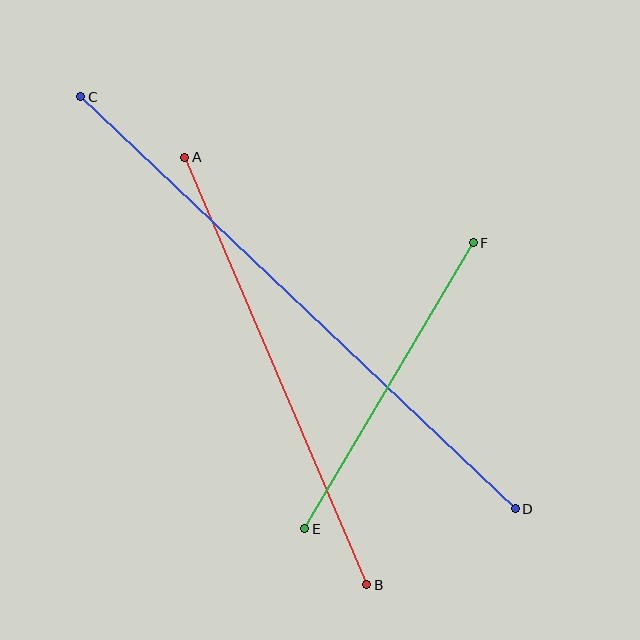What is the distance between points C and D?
The distance is approximately 599 pixels.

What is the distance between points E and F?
The distance is approximately 332 pixels.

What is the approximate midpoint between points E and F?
The midpoint is at approximately (389, 386) pixels.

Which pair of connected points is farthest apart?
Points C and D are farthest apart.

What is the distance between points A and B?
The distance is approximately 465 pixels.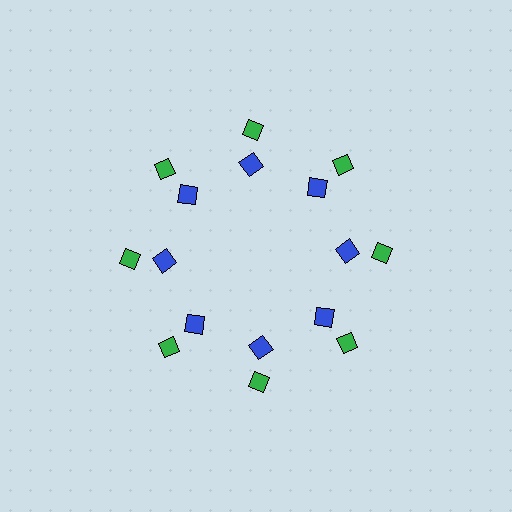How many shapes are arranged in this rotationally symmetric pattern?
There are 16 shapes, arranged in 8 groups of 2.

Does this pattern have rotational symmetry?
Yes, this pattern has 8-fold rotational symmetry. It looks the same after rotating 45 degrees around the center.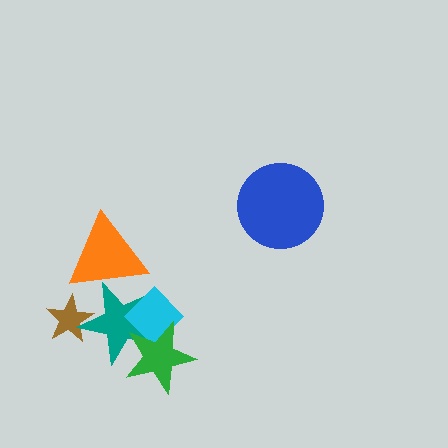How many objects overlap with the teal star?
4 objects overlap with the teal star.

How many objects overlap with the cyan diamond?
2 objects overlap with the cyan diamond.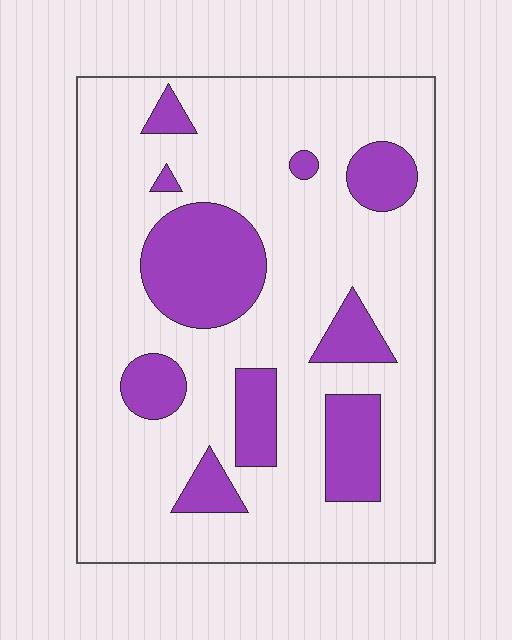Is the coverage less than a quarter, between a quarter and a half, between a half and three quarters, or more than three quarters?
Less than a quarter.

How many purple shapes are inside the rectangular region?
10.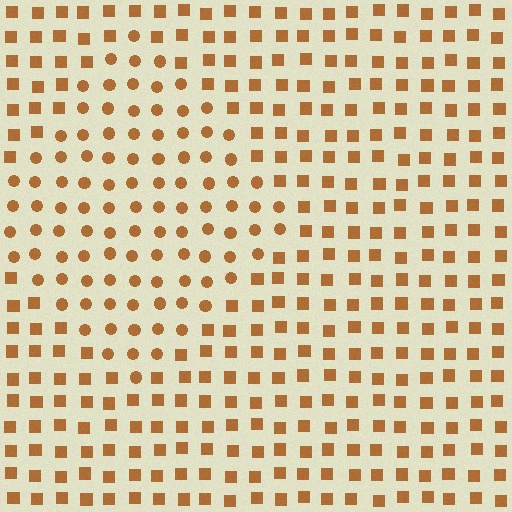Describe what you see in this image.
The image is filled with small brown elements arranged in a uniform grid. A diamond-shaped region contains circles, while the surrounding area contains squares. The boundary is defined purely by the change in element shape.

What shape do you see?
I see a diamond.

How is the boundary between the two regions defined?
The boundary is defined by a change in element shape: circles inside vs. squares outside. All elements share the same color and spacing.